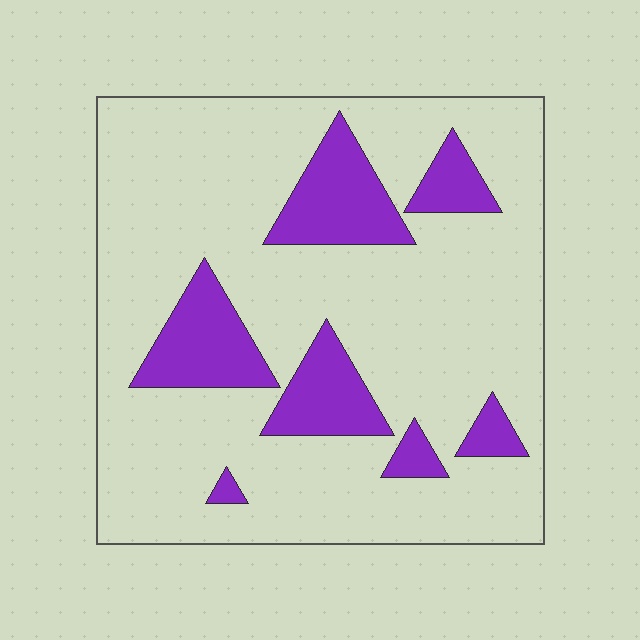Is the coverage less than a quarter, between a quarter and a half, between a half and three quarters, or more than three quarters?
Less than a quarter.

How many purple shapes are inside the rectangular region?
7.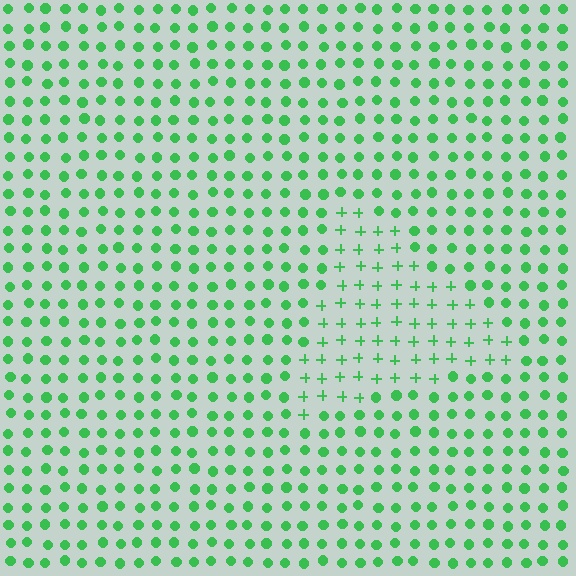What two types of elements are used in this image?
The image uses plus signs inside the triangle region and circles outside it.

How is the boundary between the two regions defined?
The boundary is defined by a change in element shape: plus signs inside vs. circles outside. All elements share the same color and spacing.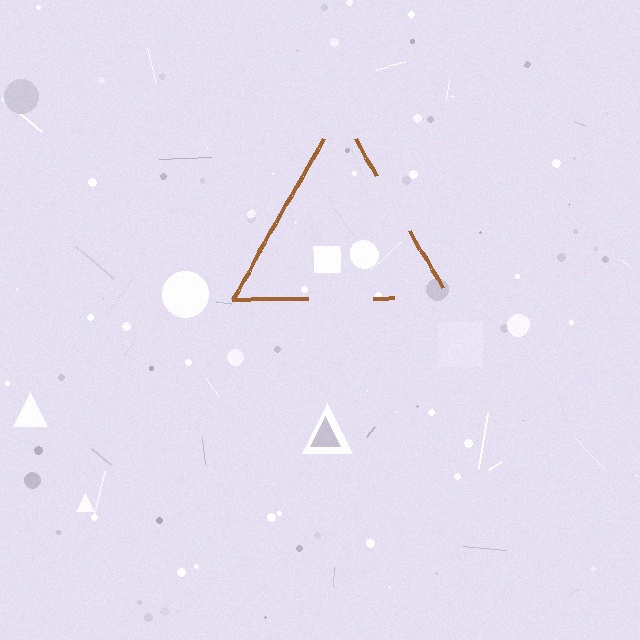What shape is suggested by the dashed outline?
The dashed outline suggests a triangle.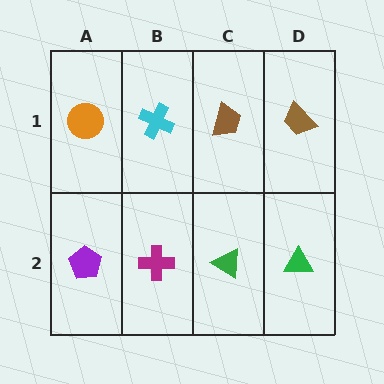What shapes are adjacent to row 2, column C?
A brown trapezoid (row 1, column C), a magenta cross (row 2, column B), a green triangle (row 2, column D).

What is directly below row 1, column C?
A green triangle.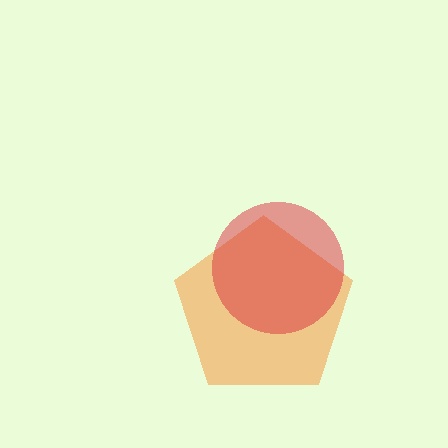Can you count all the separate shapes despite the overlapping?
Yes, there are 2 separate shapes.